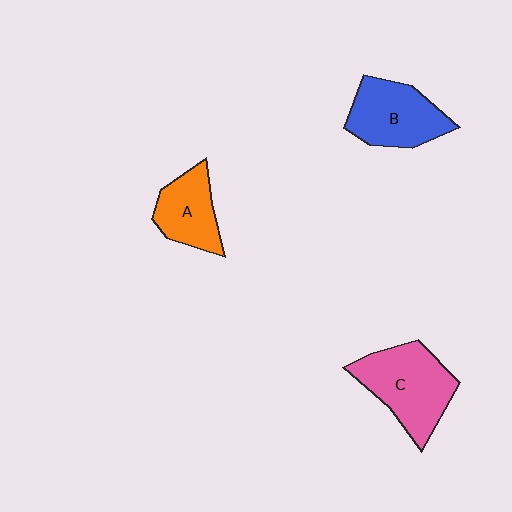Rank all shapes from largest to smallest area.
From largest to smallest: C (pink), B (blue), A (orange).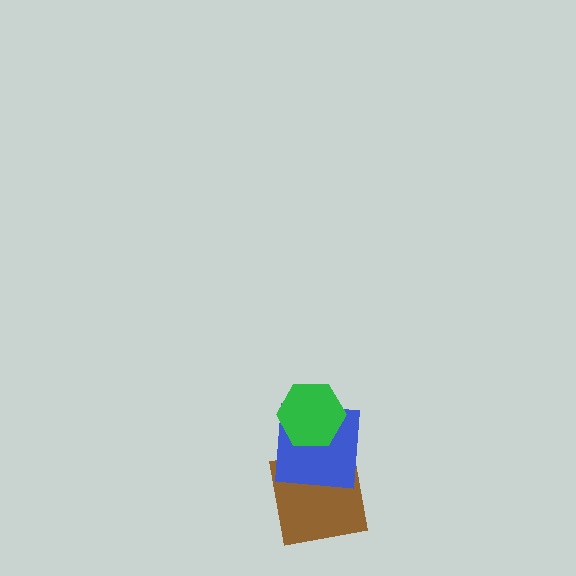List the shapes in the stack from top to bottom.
From top to bottom: the green hexagon, the blue square, the brown square.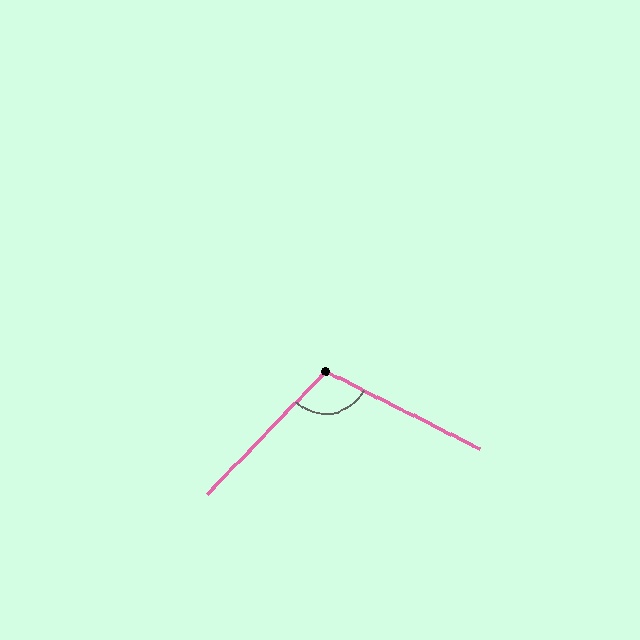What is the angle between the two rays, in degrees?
Approximately 107 degrees.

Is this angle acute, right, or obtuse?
It is obtuse.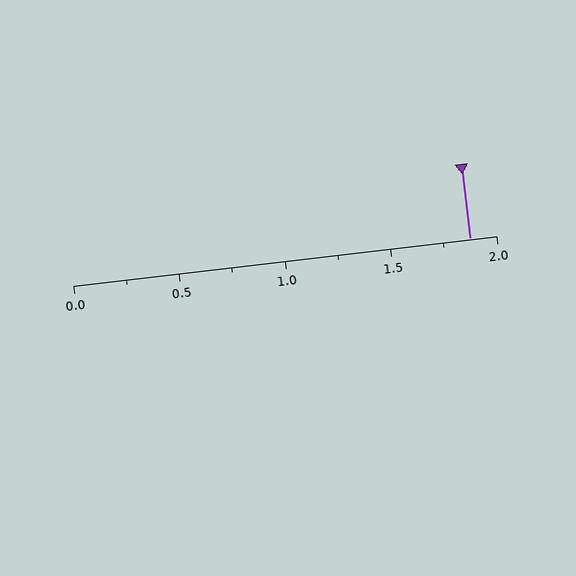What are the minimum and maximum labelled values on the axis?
The axis runs from 0.0 to 2.0.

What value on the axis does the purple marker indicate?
The marker indicates approximately 1.88.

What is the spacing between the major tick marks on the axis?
The major ticks are spaced 0.5 apart.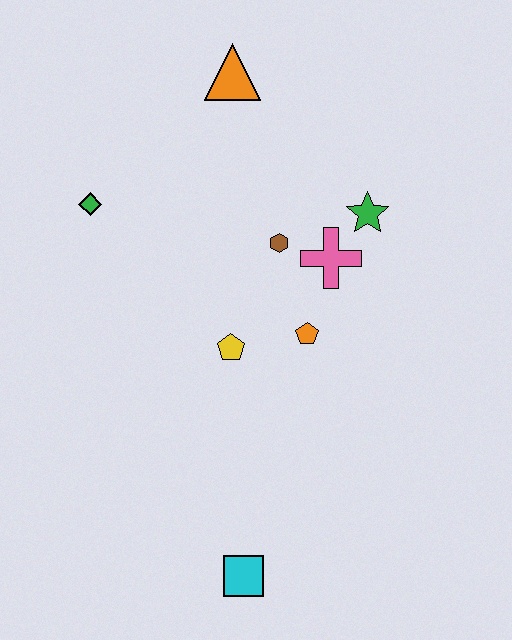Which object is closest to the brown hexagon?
The pink cross is closest to the brown hexagon.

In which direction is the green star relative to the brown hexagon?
The green star is to the right of the brown hexagon.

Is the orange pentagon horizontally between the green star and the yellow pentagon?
Yes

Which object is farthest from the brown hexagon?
The cyan square is farthest from the brown hexagon.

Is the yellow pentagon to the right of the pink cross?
No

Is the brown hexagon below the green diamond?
Yes